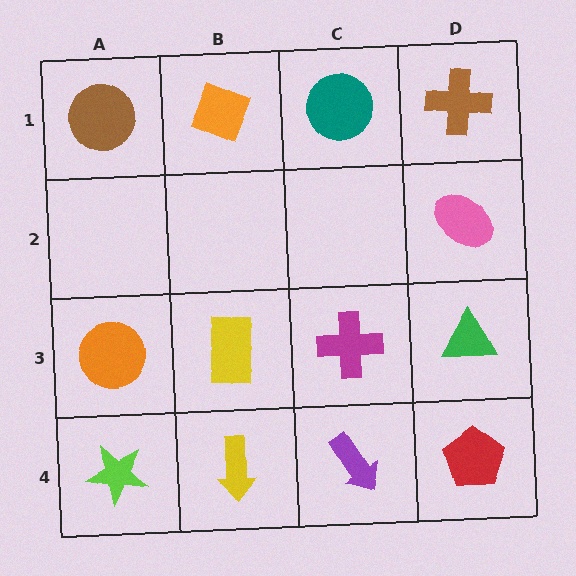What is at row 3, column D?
A green triangle.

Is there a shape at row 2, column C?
No, that cell is empty.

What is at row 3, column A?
An orange circle.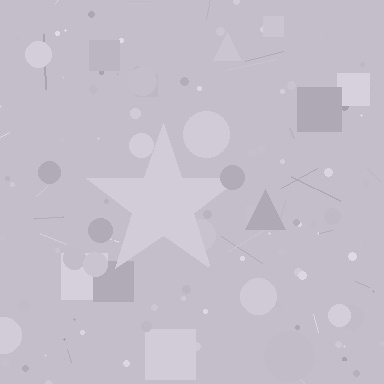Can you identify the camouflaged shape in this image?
The camouflaged shape is a star.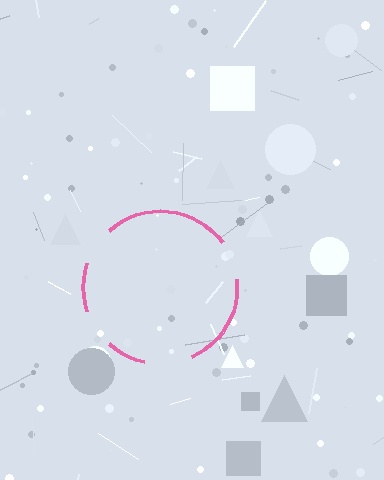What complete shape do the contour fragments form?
The contour fragments form a circle.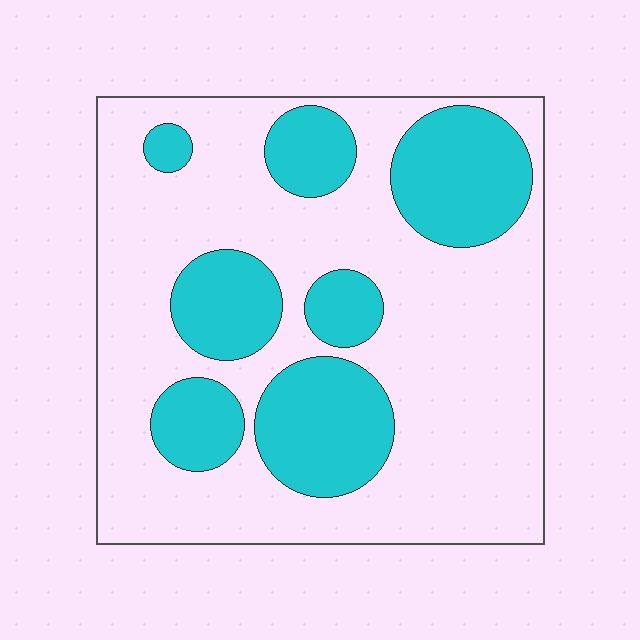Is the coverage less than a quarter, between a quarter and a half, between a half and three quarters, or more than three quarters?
Between a quarter and a half.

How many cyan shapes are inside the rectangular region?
7.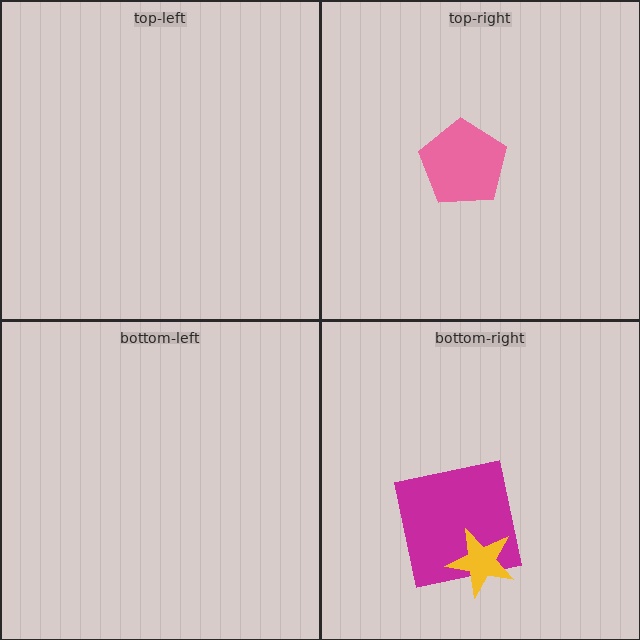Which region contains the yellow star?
The bottom-right region.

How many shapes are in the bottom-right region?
2.